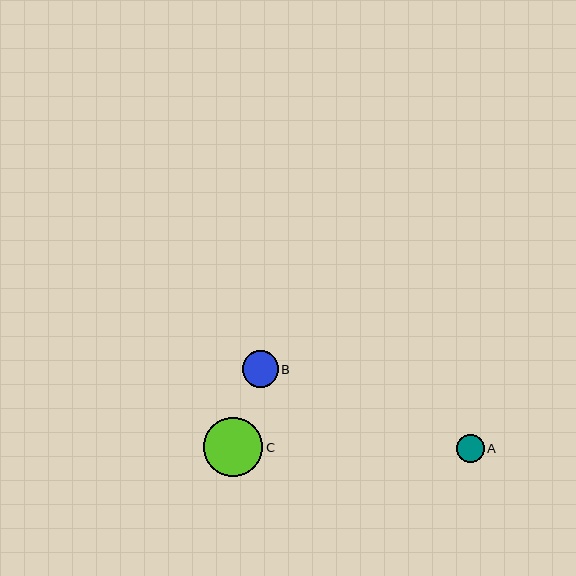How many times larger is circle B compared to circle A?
Circle B is approximately 1.3 times the size of circle A.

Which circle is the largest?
Circle C is the largest with a size of approximately 59 pixels.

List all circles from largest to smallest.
From largest to smallest: C, B, A.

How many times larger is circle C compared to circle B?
Circle C is approximately 1.6 times the size of circle B.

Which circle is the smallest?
Circle A is the smallest with a size of approximately 27 pixels.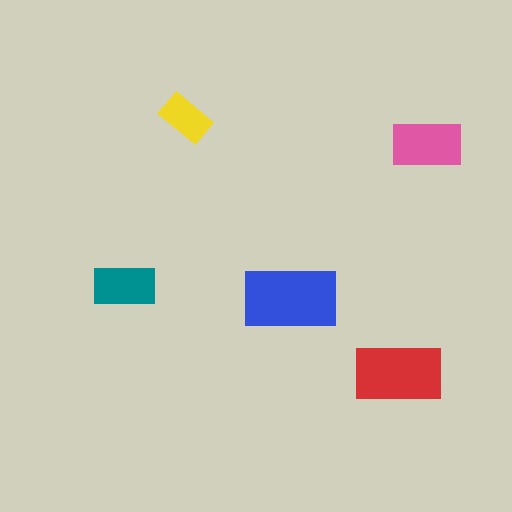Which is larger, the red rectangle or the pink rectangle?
The red one.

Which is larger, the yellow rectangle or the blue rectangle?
The blue one.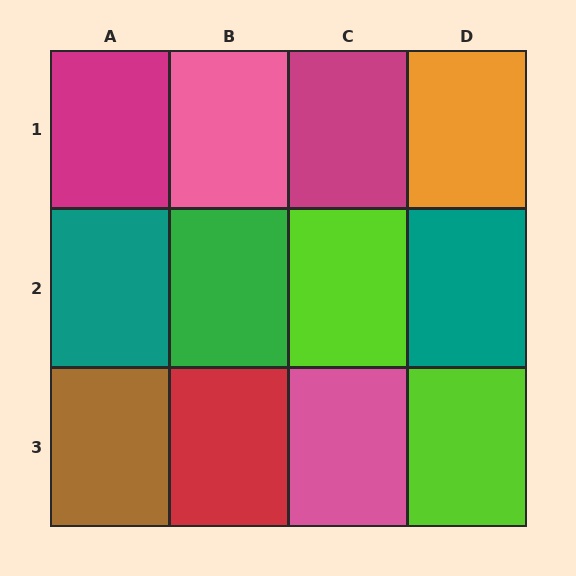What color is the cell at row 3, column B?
Red.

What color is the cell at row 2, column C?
Lime.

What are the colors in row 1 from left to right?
Magenta, pink, magenta, orange.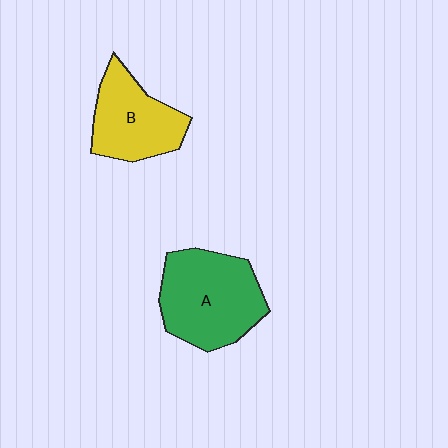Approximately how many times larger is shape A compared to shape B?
Approximately 1.3 times.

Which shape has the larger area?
Shape A (green).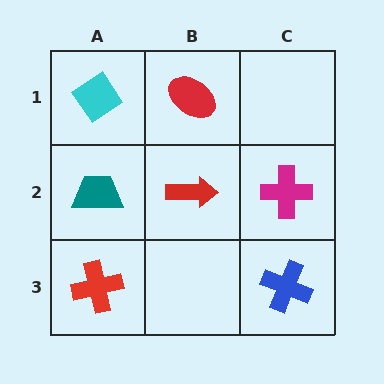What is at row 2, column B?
A red arrow.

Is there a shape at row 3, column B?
No, that cell is empty.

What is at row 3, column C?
A blue cross.